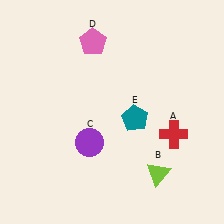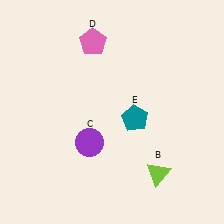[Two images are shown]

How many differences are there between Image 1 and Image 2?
There is 1 difference between the two images.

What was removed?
The red cross (A) was removed in Image 2.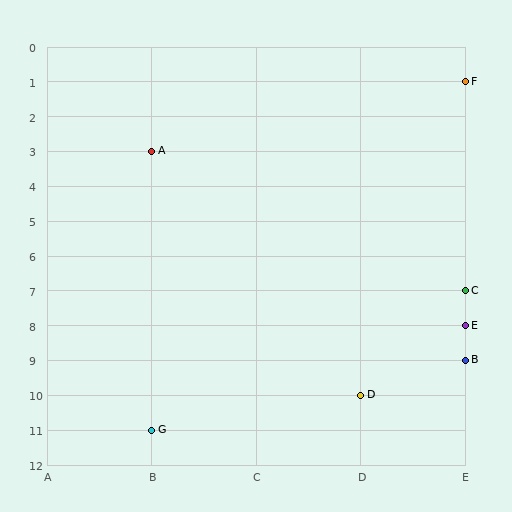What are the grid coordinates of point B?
Point B is at grid coordinates (E, 9).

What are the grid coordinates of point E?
Point E is at grid coordinates (E, 8).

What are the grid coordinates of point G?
Point G is at grid coordinates (B, 11).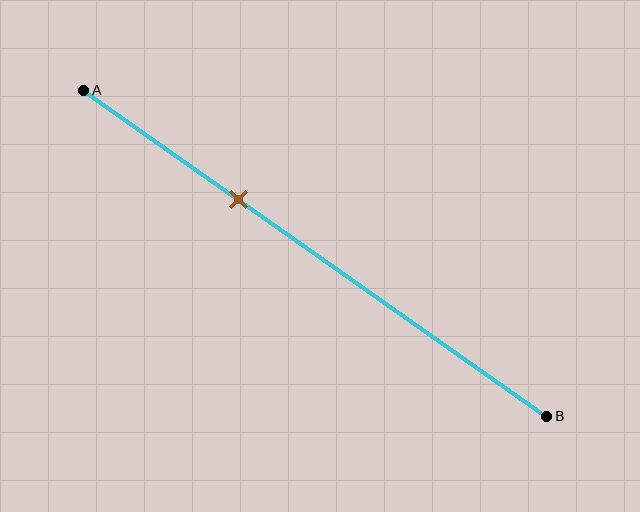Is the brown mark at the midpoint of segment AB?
No, the mark is at about 35% from A, not at the 50% midpoint.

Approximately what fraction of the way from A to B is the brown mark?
The brown mark is approximately 35% of the way from A to B.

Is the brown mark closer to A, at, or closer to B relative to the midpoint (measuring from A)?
The brown mark is closer to point A than the midpoint of segment AB.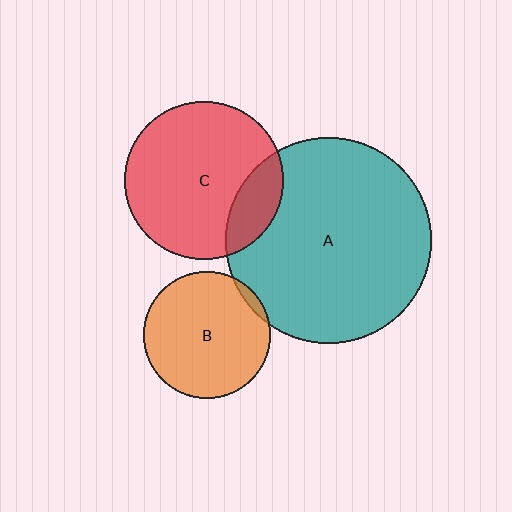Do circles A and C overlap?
Yes.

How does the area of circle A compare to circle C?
Approximately 1.7 times.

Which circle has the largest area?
Circle A (teal).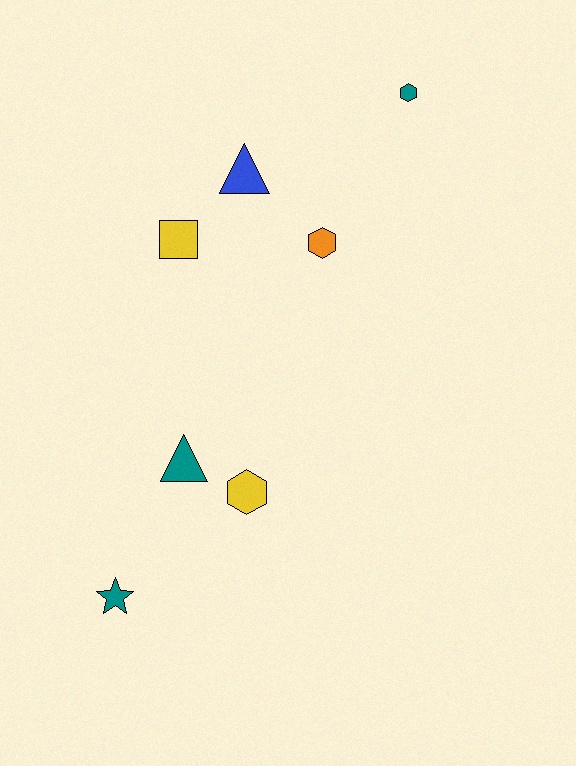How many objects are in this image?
There are 7 objects.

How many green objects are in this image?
There are no green objects.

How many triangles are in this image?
There are 2 triangles.